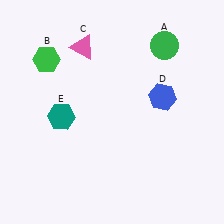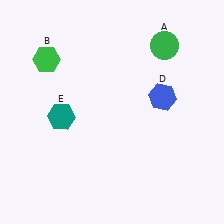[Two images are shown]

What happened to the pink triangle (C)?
The pink triangle (C) was removed in Image 2. It was in the top-left area of Image 1.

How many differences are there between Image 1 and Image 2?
There is 1 difference between the two images.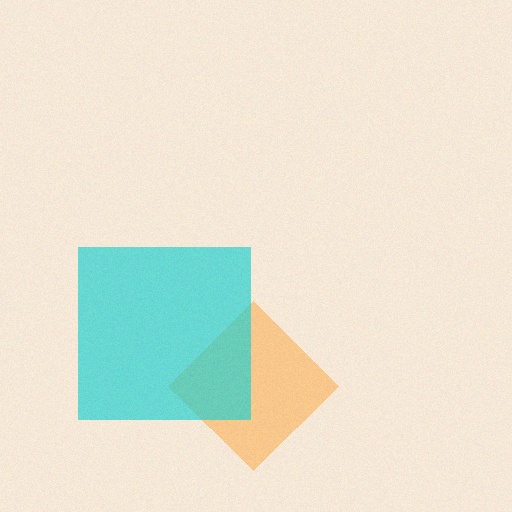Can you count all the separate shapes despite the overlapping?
Yes, there are 2 separate shapes.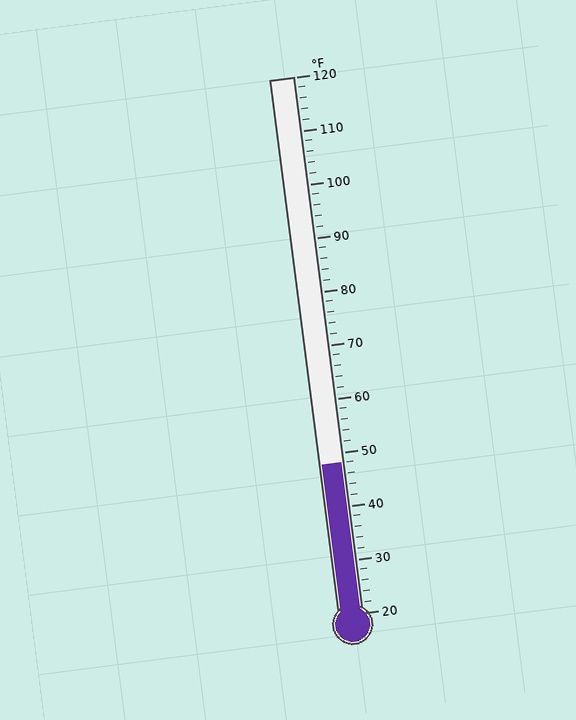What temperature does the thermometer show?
The thermometer shows approximately 48°F.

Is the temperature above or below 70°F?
The temperature is below 70°F.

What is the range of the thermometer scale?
The thermometer scale ranges from 20°F to 120°F.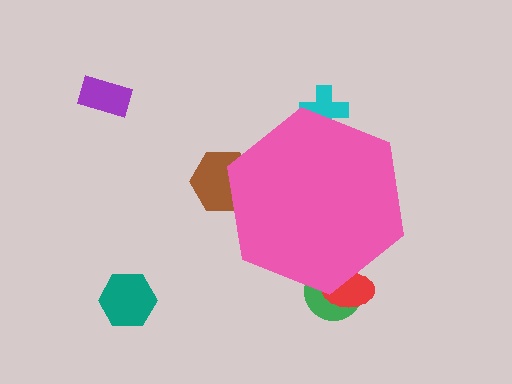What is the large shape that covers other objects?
A pink hexagon.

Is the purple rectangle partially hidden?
No, the purple rectangle is fully visible.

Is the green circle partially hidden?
Yes, the green circle is partially hidden behind the pink hexagon.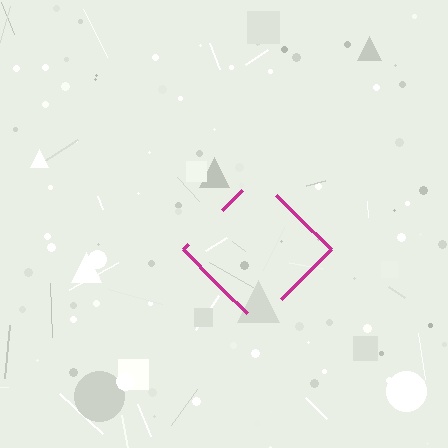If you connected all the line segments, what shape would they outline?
They would outline a diamond.